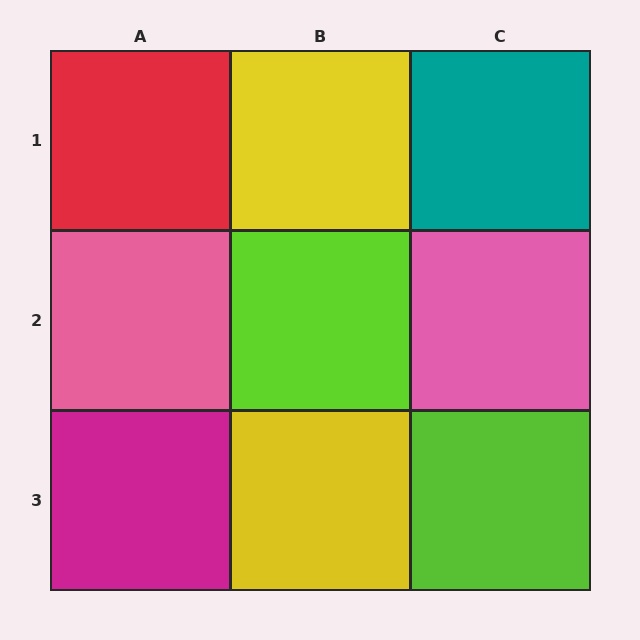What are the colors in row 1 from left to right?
Red, yellow, teal.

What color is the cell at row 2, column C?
Pink.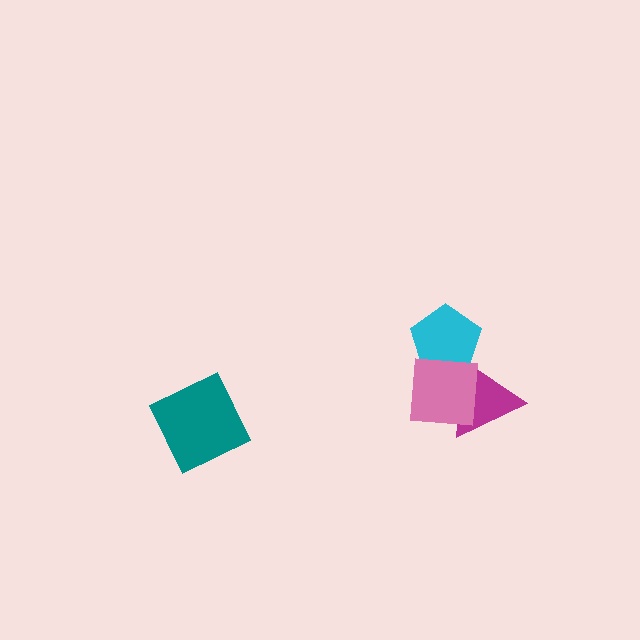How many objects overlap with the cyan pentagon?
2 objects overlap with the cyan pentagon.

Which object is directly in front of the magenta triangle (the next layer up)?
The cyan pentagon is directly in front of the magenta triangle.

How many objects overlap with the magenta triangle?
2 objects overlap with the magenta triangle.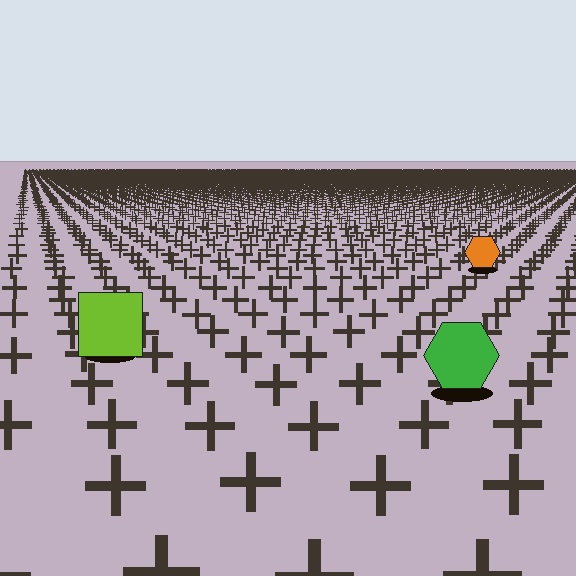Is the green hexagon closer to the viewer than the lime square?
Yes. The green hexagon is closer — you can tell from the texture gradient: the ground texture is coarser near it.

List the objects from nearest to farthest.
From nearest to farthest: the green hexagon, the lime square, the orange hexagon.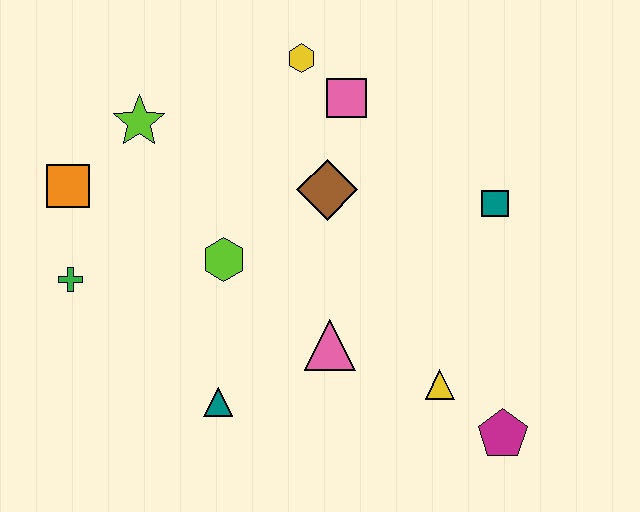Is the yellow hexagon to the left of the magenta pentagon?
Yes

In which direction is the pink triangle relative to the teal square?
The pink triangle is to the left of the teal square.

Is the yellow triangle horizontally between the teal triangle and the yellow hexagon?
No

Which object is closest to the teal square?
The brown diamond is closest to the teal square.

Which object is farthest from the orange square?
The magenta pentagon is farthest from the orange square.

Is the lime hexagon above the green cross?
Yes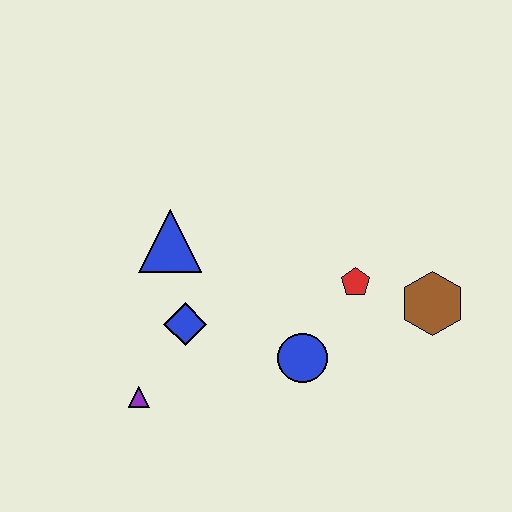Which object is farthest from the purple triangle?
The brown hexagon is farthest from the purple triangle.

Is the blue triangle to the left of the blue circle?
Yes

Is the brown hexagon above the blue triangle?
No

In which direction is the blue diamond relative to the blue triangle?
The blue diamond is below the blue triangle.